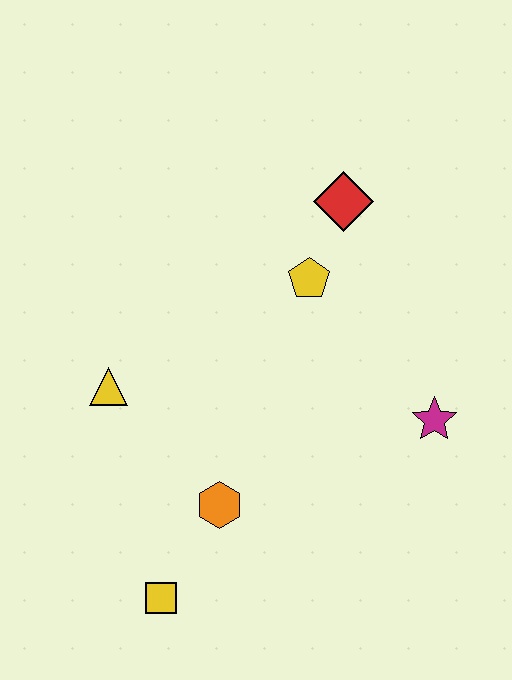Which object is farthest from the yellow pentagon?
The yellow square is farthest from the yellow pentagon.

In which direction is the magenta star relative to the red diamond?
The magenta star is below the red diamond.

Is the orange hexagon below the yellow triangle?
Yes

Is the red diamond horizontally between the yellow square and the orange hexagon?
No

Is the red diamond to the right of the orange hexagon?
Yes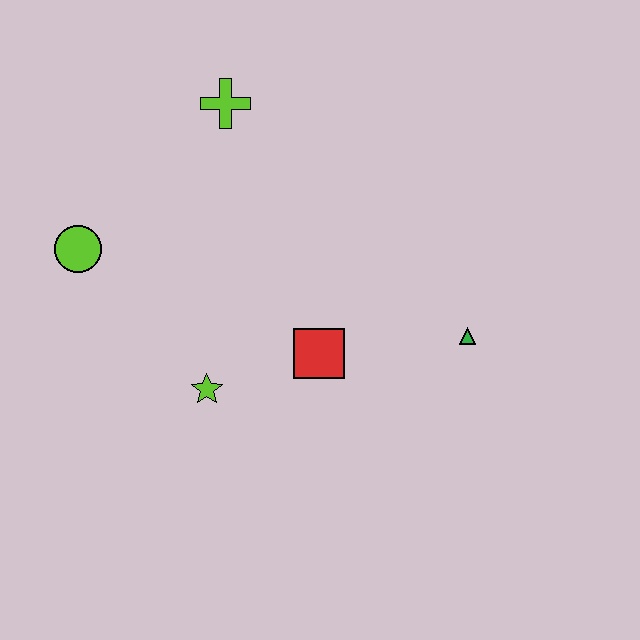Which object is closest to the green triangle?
The red square is closest to the green triangle.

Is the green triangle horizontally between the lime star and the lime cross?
No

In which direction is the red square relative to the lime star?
The red square is to the right of the lime star.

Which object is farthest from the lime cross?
The green triangle is farthest from the lime cross.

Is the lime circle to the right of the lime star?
No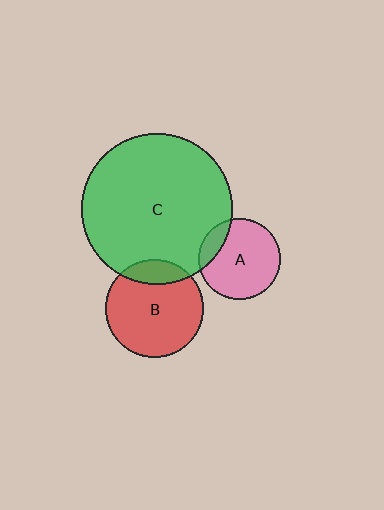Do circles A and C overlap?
Yes.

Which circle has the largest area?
Circle C (green).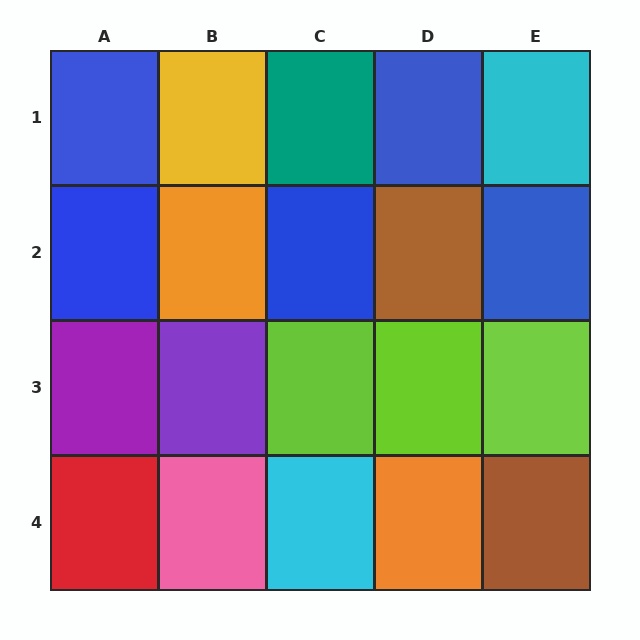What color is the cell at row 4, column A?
Red.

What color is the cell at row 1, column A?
Blue.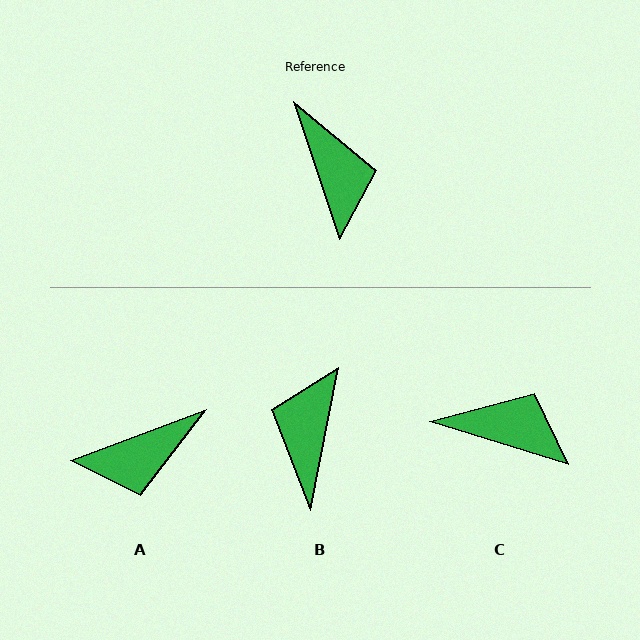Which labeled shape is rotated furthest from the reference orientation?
B, about 150 degrees away.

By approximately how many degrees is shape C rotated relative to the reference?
Approximately 54 degrees counter-clockwise.